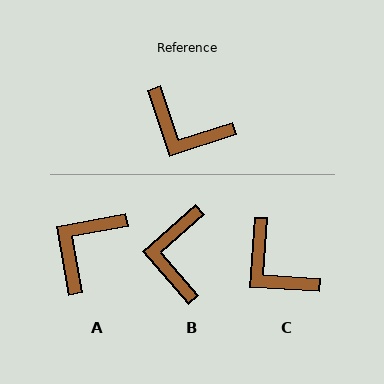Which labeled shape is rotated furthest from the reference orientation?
A, about 98 degrees away.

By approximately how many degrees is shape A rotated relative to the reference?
Approximately 98 degrees clockwise.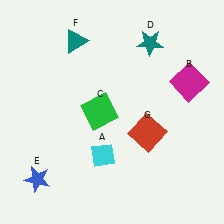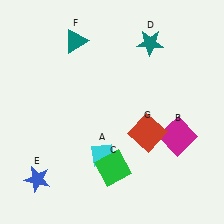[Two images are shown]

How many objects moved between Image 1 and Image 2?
2 objects moved between the two images.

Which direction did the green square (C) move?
The green square (C) moved down.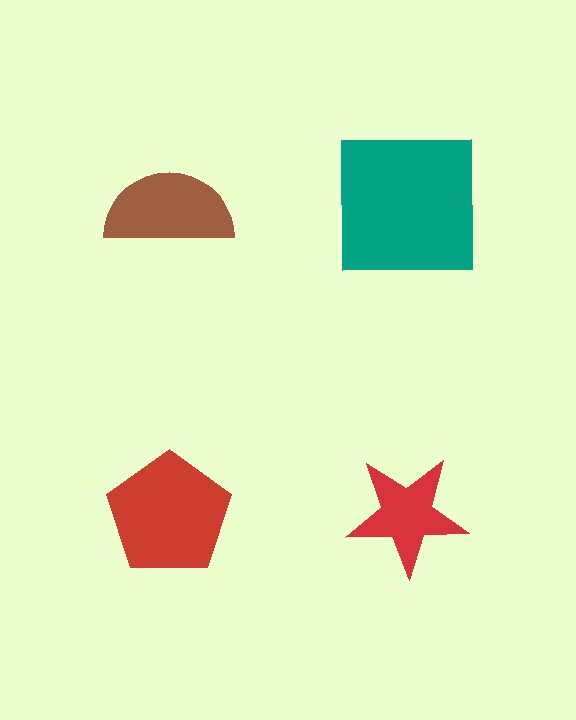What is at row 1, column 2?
A teal square.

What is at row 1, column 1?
A brown semicircle.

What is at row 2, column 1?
A red pentagon.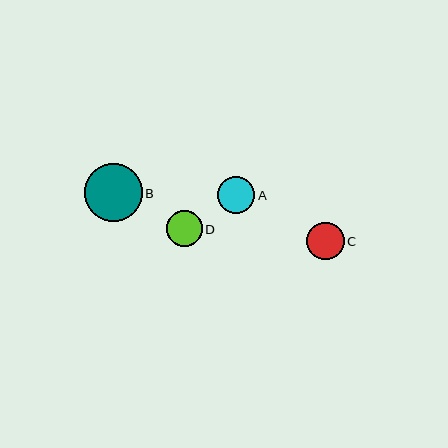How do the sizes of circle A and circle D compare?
Circle A and circle D are approximately the same size.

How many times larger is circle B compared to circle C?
Circle B is approximately 1.6 times the size of circle C.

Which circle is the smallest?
Circle D is the smallest with a size of approximately 36 pixels.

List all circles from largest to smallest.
From largest to smallest: B, C, A, D.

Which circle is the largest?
Circle B is the largest with a size of approximately 58 pixels.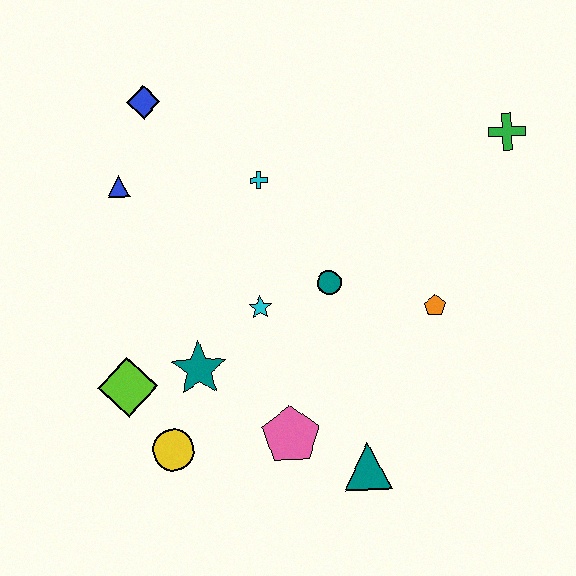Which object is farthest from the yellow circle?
The green cross is farthest from the yellow circle.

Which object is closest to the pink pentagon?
The teal triangle is closest to the pink pentagon.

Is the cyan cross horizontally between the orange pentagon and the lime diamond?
Yes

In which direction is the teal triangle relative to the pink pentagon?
The teal triangle is to the right of the pink pentagon.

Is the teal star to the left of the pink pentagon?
Yes